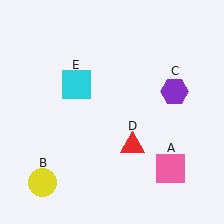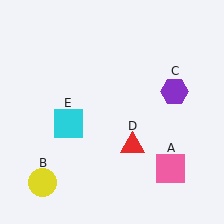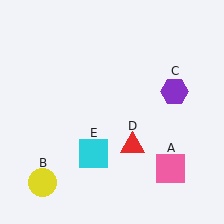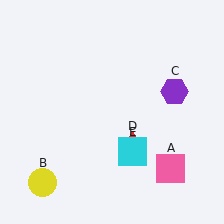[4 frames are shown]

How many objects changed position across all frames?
1 object changed position: cyan square (object E).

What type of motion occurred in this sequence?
The cyan square (object E) rotated counterclockwise around the center of the scene.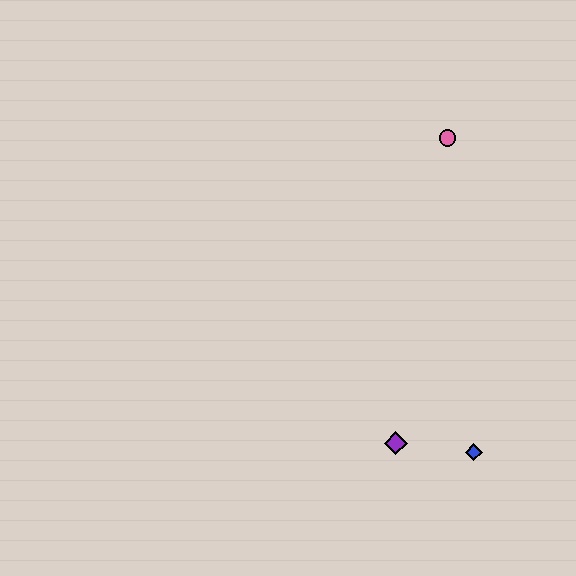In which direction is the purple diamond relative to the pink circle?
The purple diamond is below the pink circle.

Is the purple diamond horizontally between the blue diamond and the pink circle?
No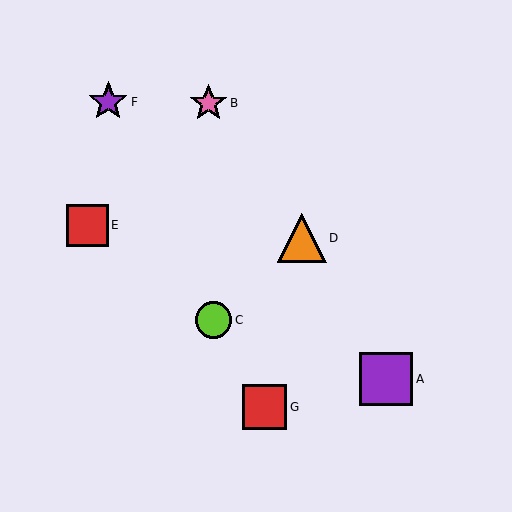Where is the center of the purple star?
The center of the purple star is at (108, 102).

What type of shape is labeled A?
Shape A is a purple square.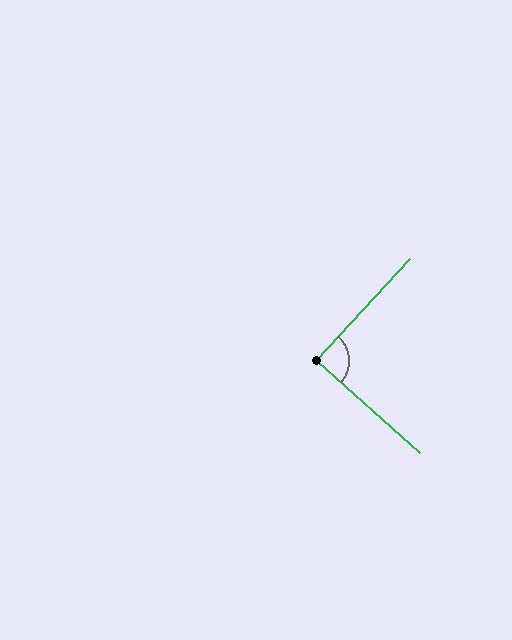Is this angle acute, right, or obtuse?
It is approximately a right angle.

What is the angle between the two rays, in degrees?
Approximately 89 degrees.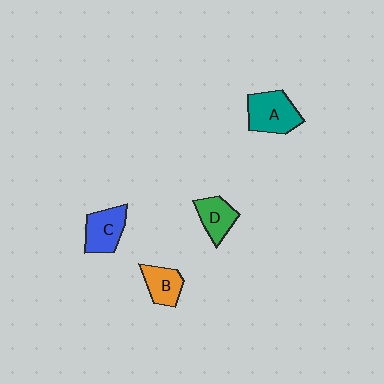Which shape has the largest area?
Shape A (teal).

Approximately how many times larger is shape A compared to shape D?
Approximately 1.4 times.